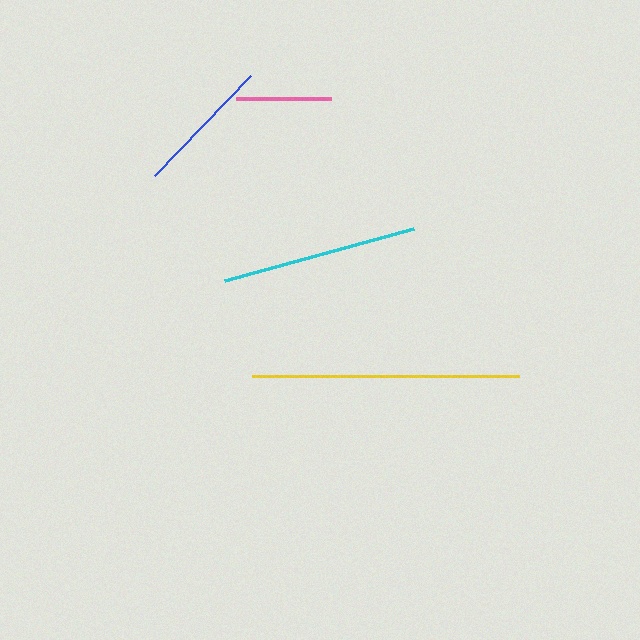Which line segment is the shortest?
The pink line is the shortest at approximately 95 pixels.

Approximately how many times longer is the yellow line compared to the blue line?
The yellow line is approximately 1.9 times the length of the blue line.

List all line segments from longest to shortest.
From longest to shortest: yellow, cyan, blue, pink.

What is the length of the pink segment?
The pink segment is approximately 95 pixels long.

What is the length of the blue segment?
The blue segment is approximately 138 pixels long.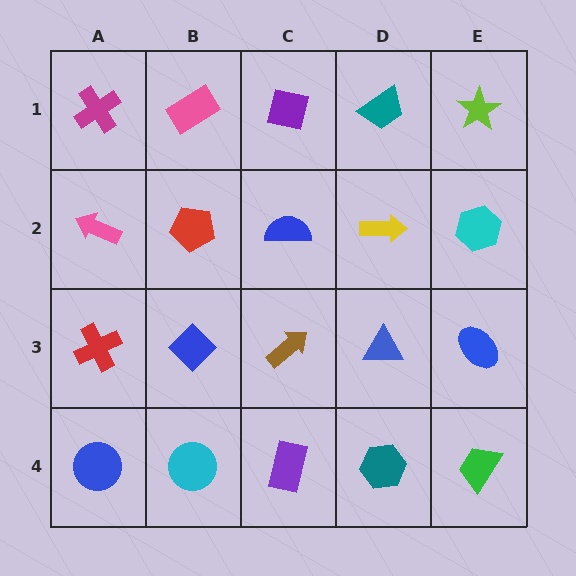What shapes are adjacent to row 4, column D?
A blue triangle (row 3, column D), a purple rectangle (row 4, column C), a green trapezoid (row 4, column E).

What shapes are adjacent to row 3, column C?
A blue semicircle (row 2, column C), a purple rectangle (row 4, column C), a blue diamond (row 3, column B), a blue triangle (row 3, column D).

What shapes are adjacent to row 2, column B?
A pink rectangle (row 1, column B), a blue diamond (row 3, column B), a pink arrow (row 2, column A), a blue semicircle (row 2, column C).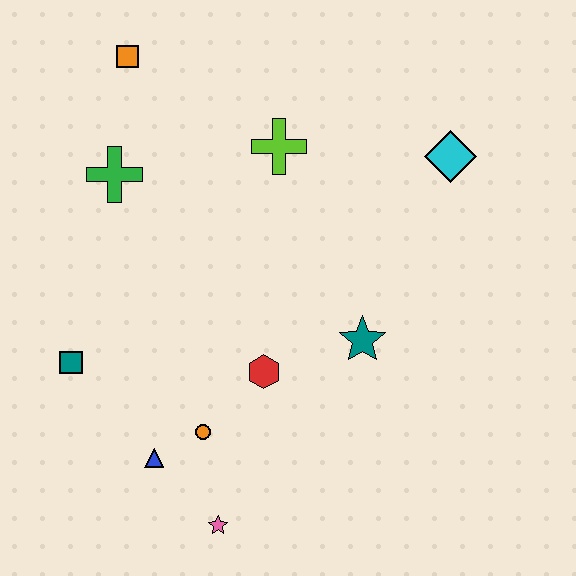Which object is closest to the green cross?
The orange square is closest to the green cross.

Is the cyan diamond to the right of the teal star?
Yes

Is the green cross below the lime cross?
Yes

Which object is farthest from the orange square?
The pink star is farthest from the orange square.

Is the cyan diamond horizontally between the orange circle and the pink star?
No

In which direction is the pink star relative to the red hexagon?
The pink star is below the red hexagon.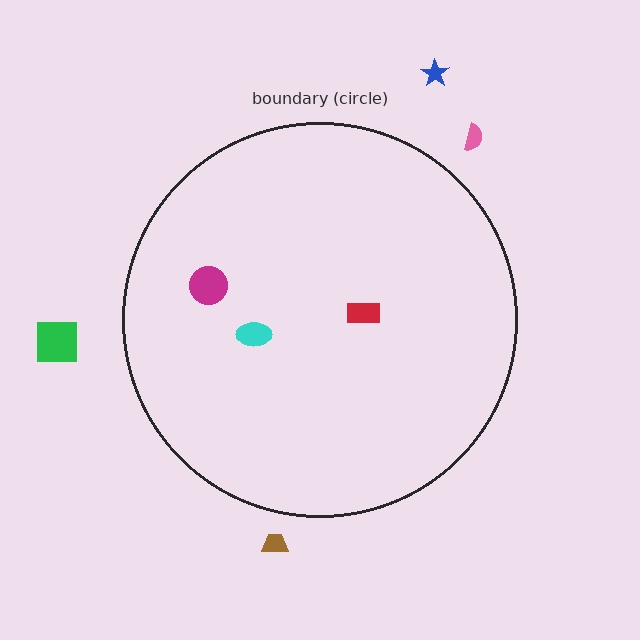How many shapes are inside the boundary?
3 inside, 4 outside.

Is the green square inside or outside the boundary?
Outside.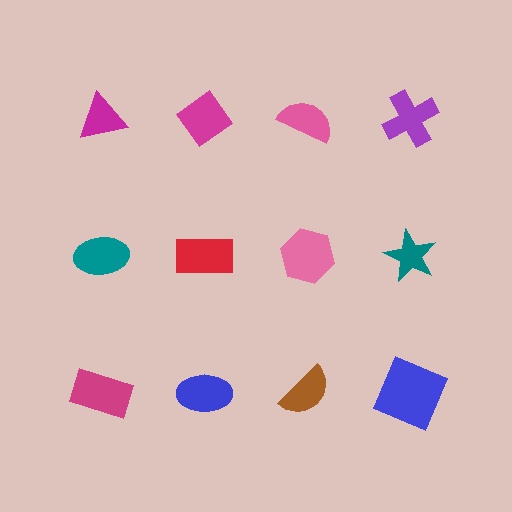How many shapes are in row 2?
4 shapes.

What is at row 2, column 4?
A teal star.